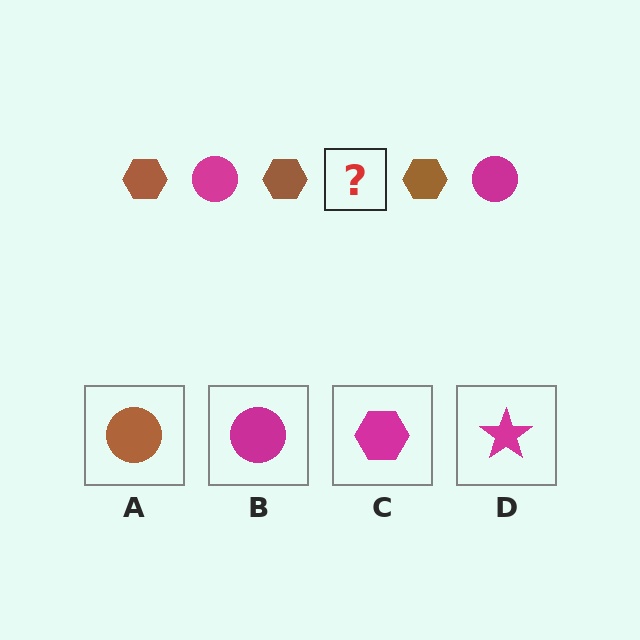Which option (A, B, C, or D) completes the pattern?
B.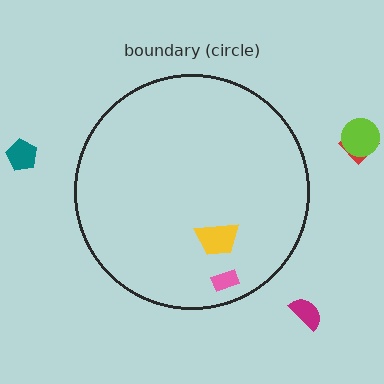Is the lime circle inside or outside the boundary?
Outside.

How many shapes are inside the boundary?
2 inside, 4 outside.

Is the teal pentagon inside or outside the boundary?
Outside.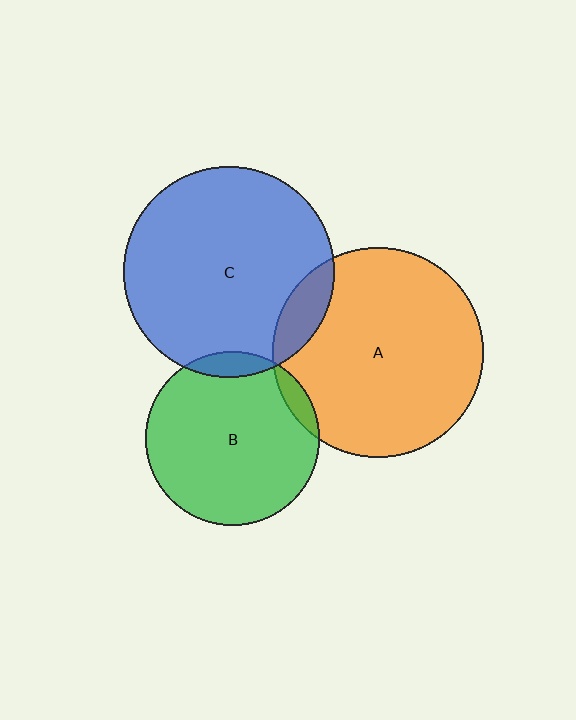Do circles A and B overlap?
Yes.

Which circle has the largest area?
Circle C (blue).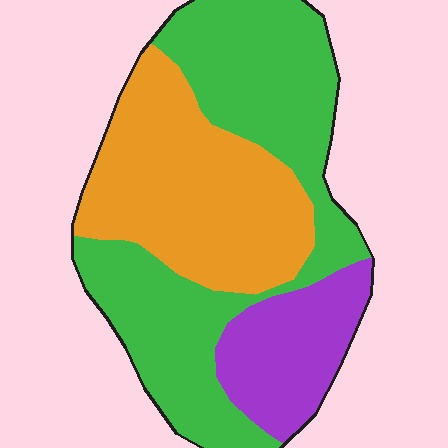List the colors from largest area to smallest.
From largest to smallest: green, orange, purple.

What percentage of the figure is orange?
Orange covers roughly 35% of the figure.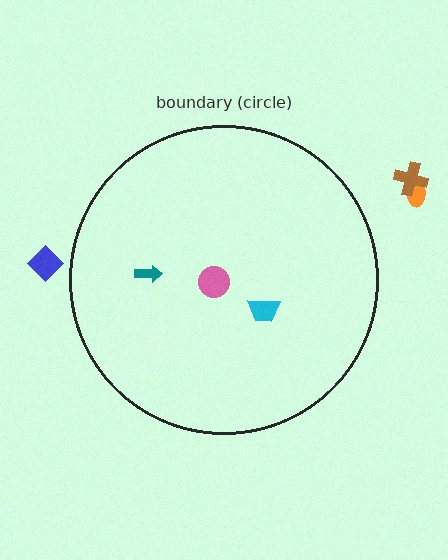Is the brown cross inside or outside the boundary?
Outside.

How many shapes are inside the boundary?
3 inside, 3 outside.